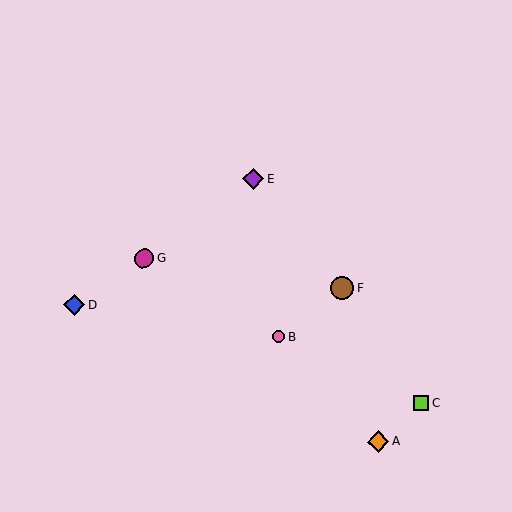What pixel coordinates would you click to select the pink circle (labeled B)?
Click at (279, 337) to select the pink circle B.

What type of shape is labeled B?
Shape B is a pink circle.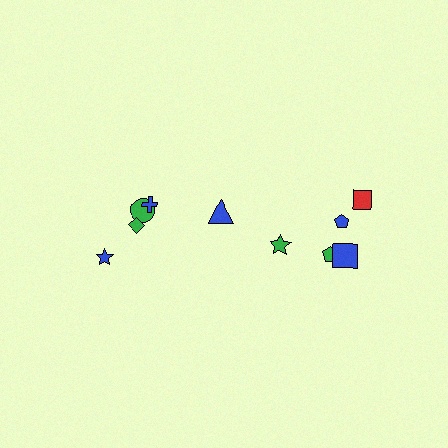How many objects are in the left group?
There are 4 objects.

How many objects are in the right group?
There are 7 objects.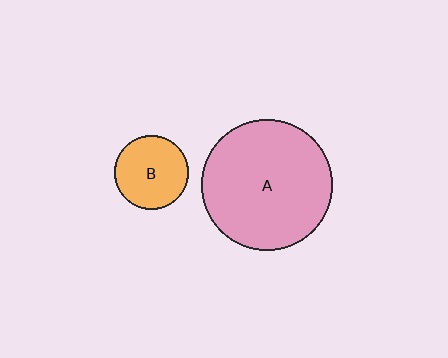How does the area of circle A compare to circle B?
Approximately 3.1 times.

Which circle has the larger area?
Circle A (pink).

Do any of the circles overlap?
No, none of the circles overlap.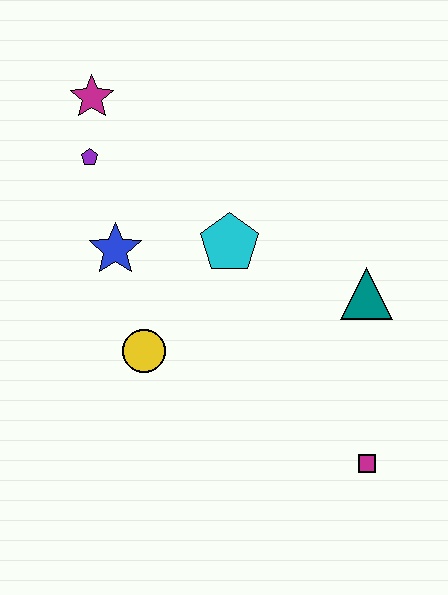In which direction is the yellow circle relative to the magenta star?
The yellow circle is below the magenta star.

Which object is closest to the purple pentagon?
The magenta star is closest to the purple pentagon.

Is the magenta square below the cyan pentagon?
Yes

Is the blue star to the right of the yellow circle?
No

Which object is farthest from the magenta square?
The magenta star is farthest from the magenta square.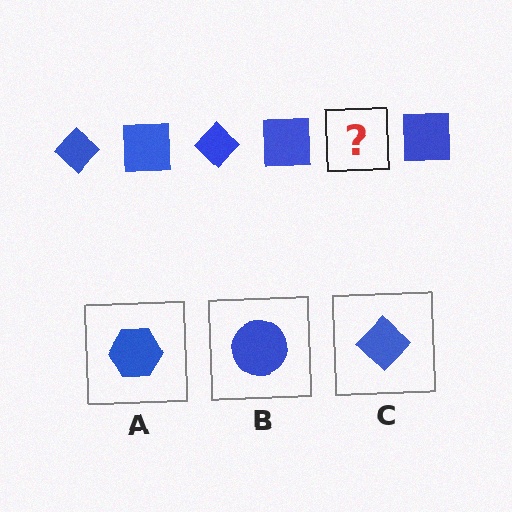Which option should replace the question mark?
Option C.